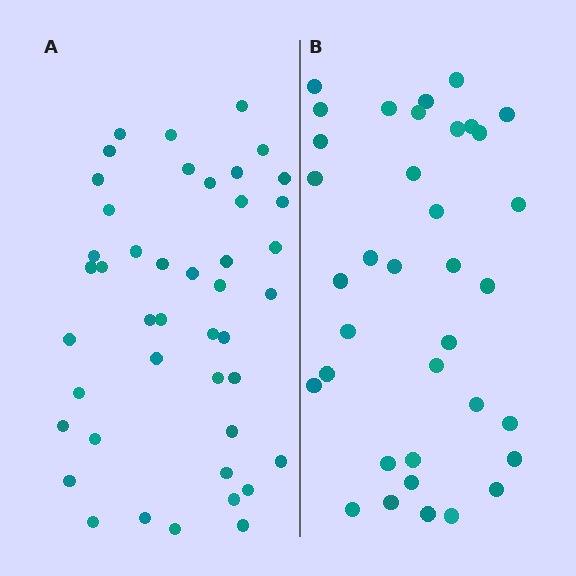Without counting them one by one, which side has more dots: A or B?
Region A (the left region) has more dots.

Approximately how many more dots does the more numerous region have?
Region A has roughly 8 or so more dots than region B.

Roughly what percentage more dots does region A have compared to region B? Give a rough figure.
About 20% more.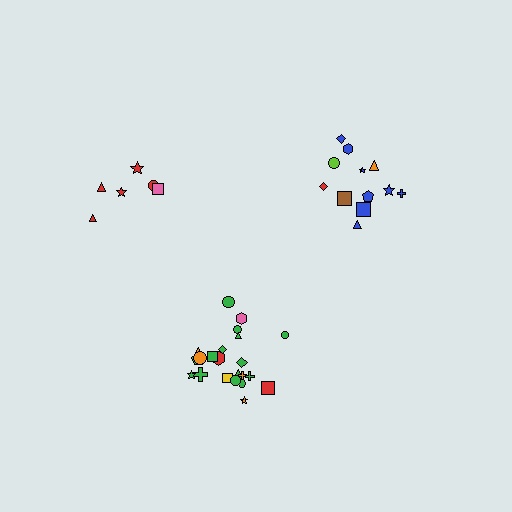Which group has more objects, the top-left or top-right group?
The top-right group.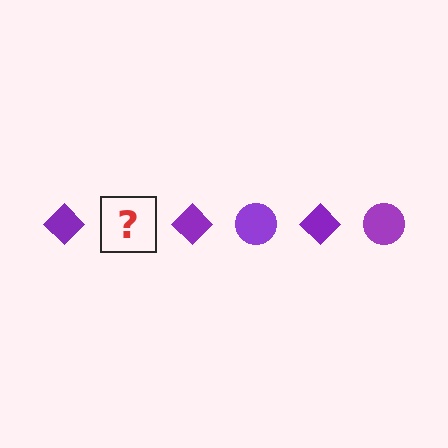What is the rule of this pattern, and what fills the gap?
The rule is that the pattern cycles through diamond, circle shapes in purple. The gap should be filled with a purple circle.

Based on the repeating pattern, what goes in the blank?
The blank should be a purple circle.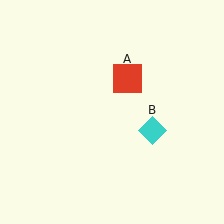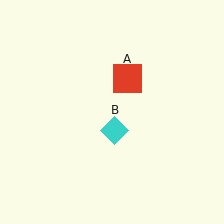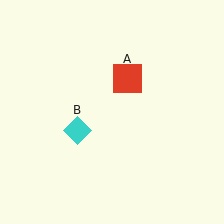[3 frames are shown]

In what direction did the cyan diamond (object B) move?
The cyan diamond (object B) moved left.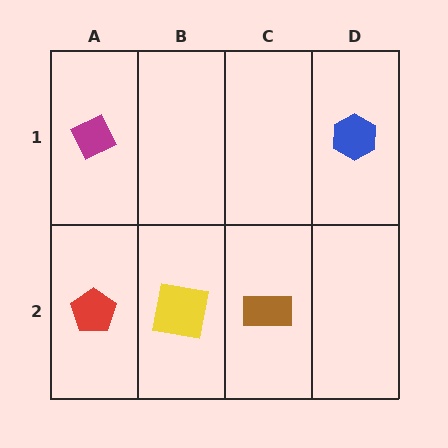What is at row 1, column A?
A magenta diamond.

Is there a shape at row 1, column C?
No, that cell is empty.